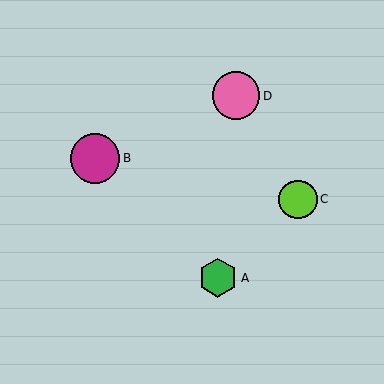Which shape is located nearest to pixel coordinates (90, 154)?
The magenta circle (labeled B) at (95, 158) is nearest to that location.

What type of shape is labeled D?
Shape D is a pink circle.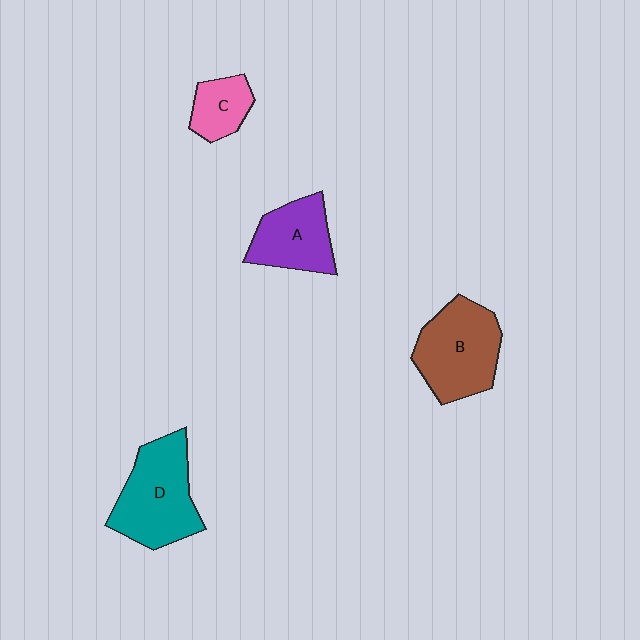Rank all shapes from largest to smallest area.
From largest to smallest: D (teal), B (brown), A (purple), C (pink).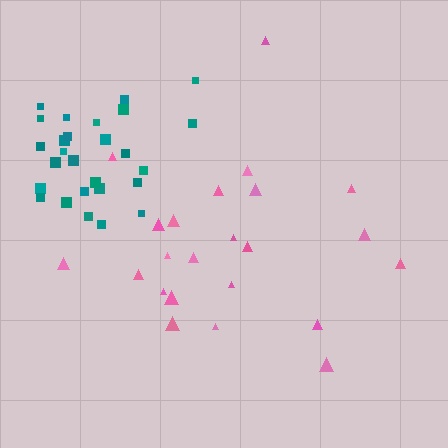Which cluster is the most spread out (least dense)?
Pink.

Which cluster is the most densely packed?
Teal.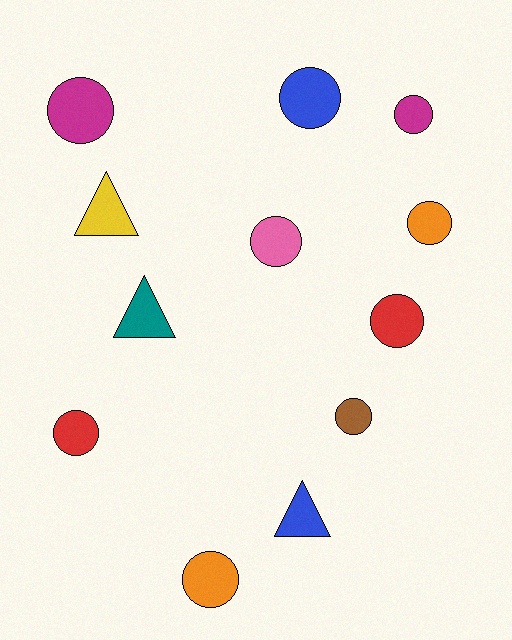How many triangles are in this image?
There are 3 triangles.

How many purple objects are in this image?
There are no purple objects.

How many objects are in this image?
There are 12 objects.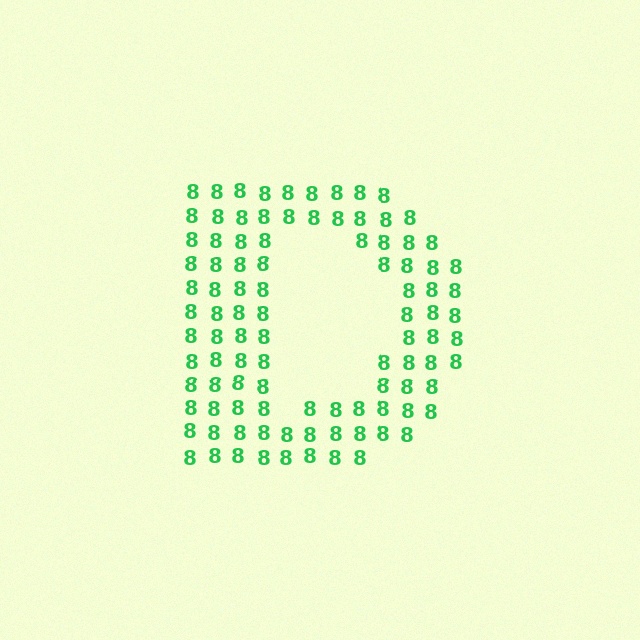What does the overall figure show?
The overall figure shows the letter D.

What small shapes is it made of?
It is made of small digit 8's.